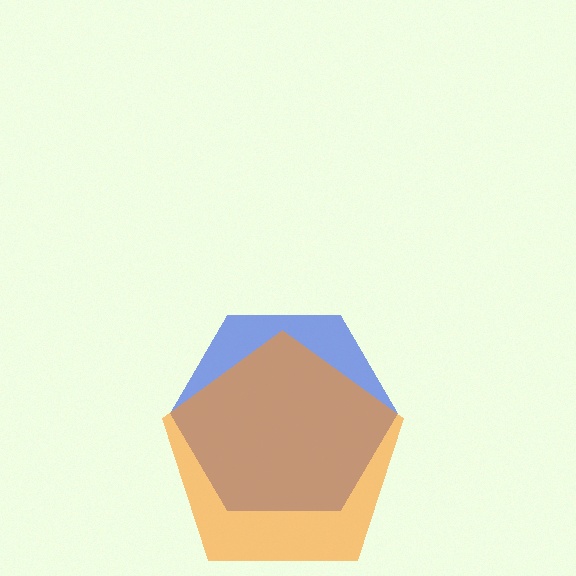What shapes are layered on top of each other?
The layered shapes are: a blue hexagon, an orange pentagon.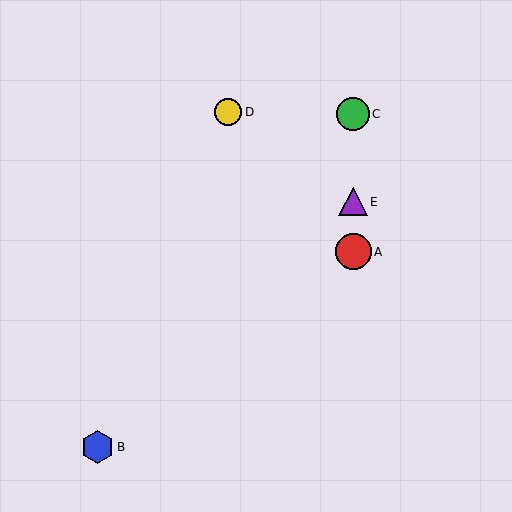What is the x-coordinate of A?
Object A is at x≈353.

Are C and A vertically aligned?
Yes, both are at x≈353.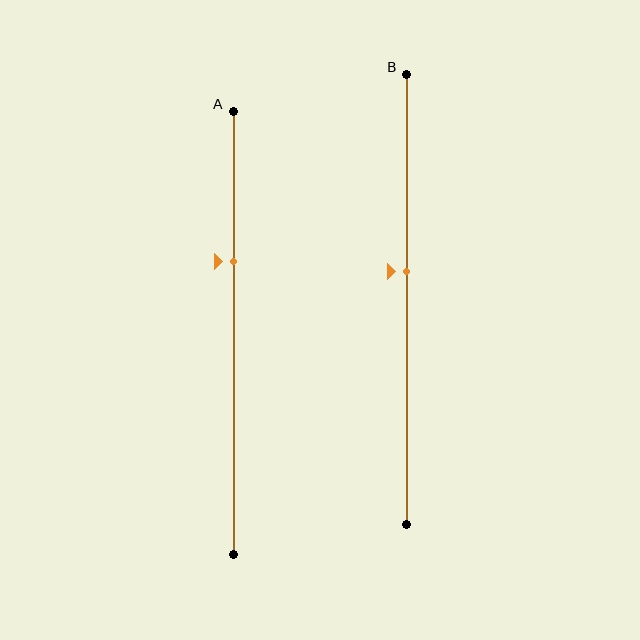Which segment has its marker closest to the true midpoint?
Segment B has its marker closest to the true midpoint.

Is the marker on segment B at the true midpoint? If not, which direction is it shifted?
No, the marker on segment B is shifted upward by about 6% of the segment length.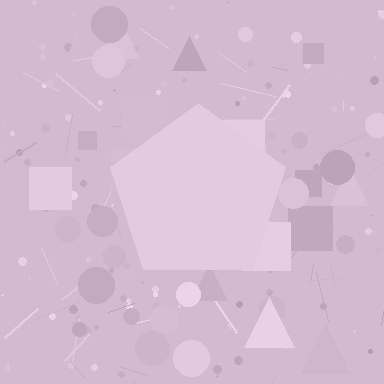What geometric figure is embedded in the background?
A pentagon is embedded in the background.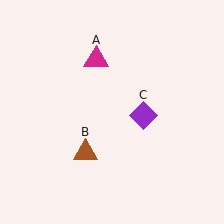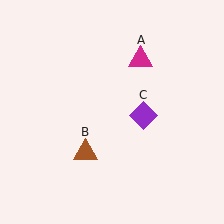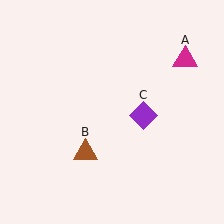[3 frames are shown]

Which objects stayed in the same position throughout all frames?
Brown triangle (object B) and purple diamond (object C) remained stationary.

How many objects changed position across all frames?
1 object changed position: magenta triangle (object A).